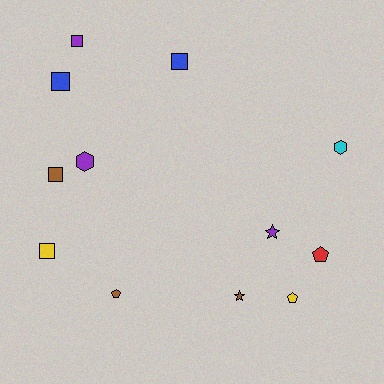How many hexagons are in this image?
There are 2 hexagons.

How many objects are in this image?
There are 12 objects.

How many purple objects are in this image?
There are 3 purple objects.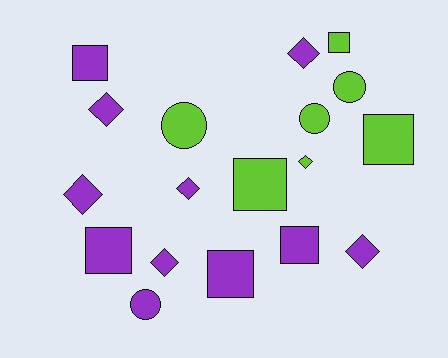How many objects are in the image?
There are 18 objects.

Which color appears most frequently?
Purple, with 11 objects.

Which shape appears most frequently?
Diamond, with 7 objects.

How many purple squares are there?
There are 4 purple squares.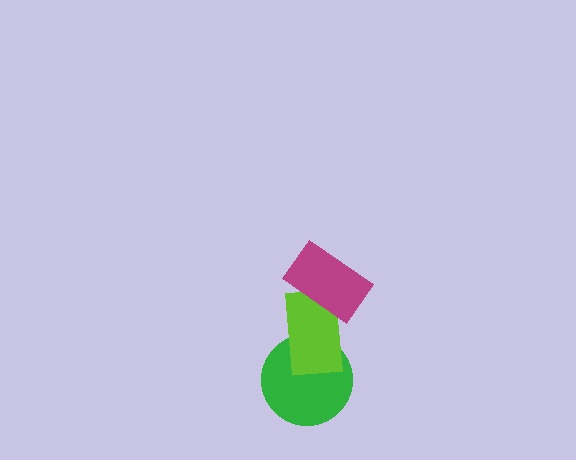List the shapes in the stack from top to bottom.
From top to bottom: the magenta rectangle, the lime rectangle, the green circle.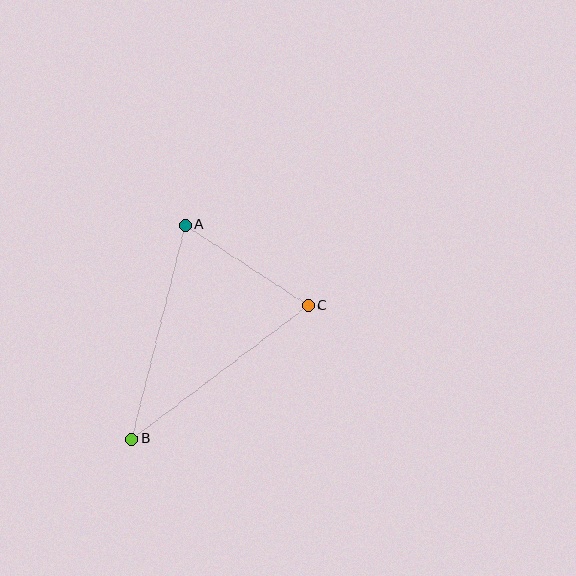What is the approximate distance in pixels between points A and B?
The distance between A and B is approximately 220 pixels.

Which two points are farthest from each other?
Points B and C are farthest from each other.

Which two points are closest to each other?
Points A and C are closest to each other.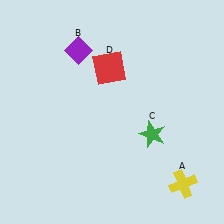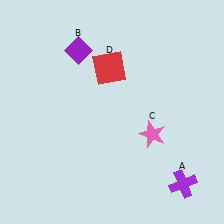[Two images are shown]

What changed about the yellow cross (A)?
In Image 1, A is yellow. In Image 2, it changed to purple.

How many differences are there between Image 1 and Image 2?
There are 2 differences between the two images.